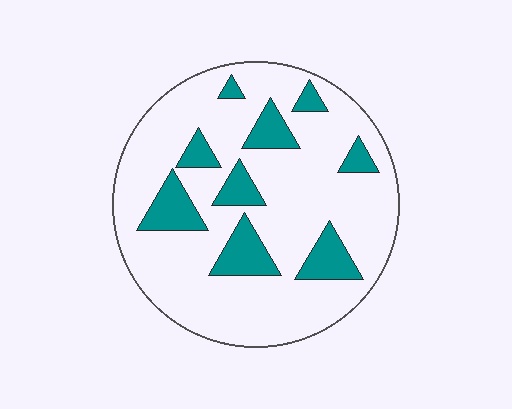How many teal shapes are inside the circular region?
9.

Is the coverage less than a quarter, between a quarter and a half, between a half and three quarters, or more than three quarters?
Less than a quarter.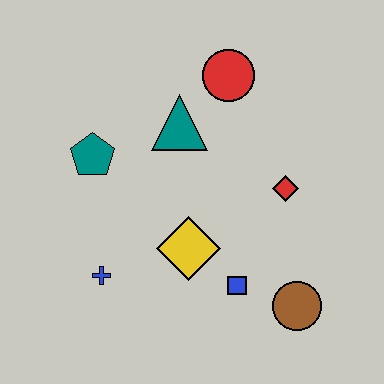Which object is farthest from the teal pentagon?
The brown circle is farthest from the teal pentagon.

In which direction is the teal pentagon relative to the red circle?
The teal pentagon is to the left of the red circle.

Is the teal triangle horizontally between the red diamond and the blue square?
No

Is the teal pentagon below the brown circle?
No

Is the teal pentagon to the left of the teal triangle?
Yes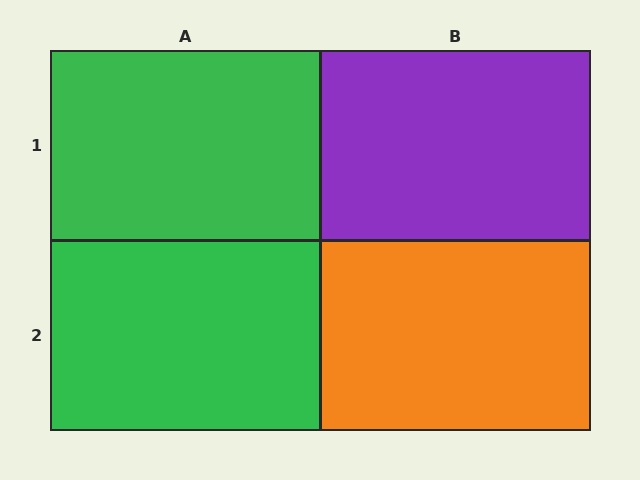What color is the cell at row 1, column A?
Green.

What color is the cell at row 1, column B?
Purple.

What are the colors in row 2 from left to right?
Green, orange.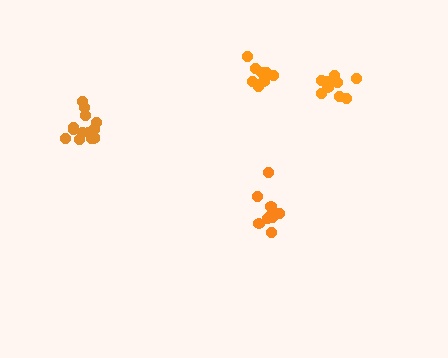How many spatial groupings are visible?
There are 4 spatial groupings.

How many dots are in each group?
Group 1: 8 dots, Group 2: 9 dots, Group 3: 14 dots, Group 4: 9 dots (40 total).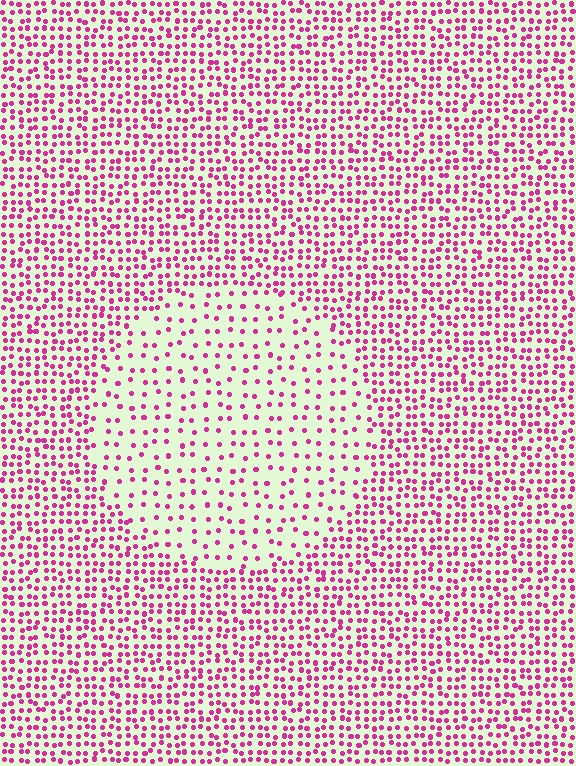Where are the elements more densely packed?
The elements are more densely packed outside the circle boundary.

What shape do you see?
I see a circle.